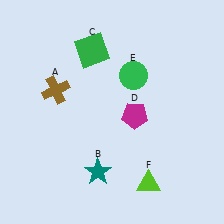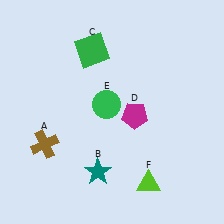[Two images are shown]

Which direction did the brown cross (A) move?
The brown cross (A) moved down.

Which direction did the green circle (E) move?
The green circle (E) moved down.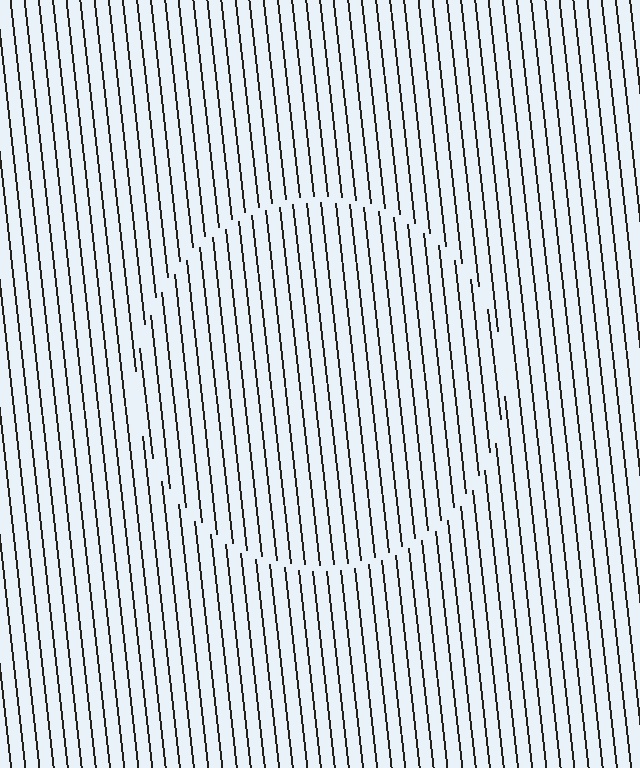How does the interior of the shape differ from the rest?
The interior of the shape contains the same grating, shifted by half a period — the contour is defined by the phase discontinuity where line-ends from the inner and outer gratings abut.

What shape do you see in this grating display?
An illusory circle. The interior of the shape contains the same grating, shifted by half a period — the contour is defined by the phase discontinuity where line-ends from the inner and outer gratings abut.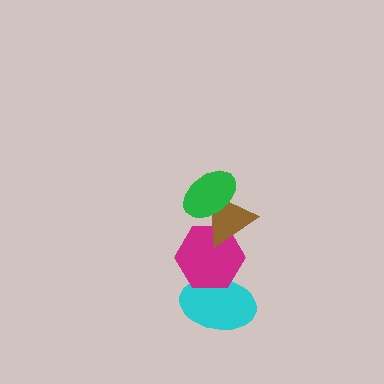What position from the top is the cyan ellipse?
The cyan ellipse is 4th from the top.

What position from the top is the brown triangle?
The brown triangle is 2nd from the top.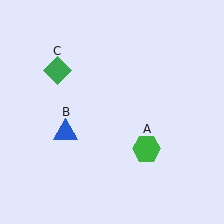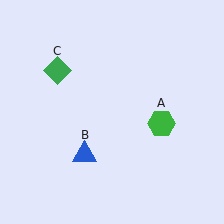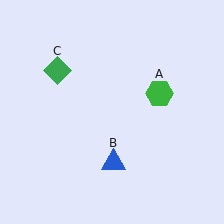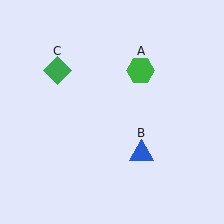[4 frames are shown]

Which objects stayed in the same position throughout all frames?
Green diamond (object C) remained stationary.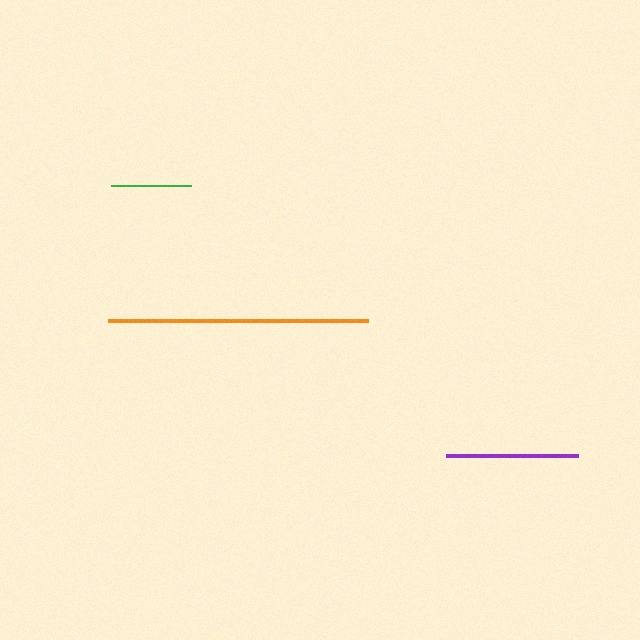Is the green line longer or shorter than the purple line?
The purple line is longer than the green line.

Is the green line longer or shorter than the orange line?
The orange line is longer than the green line.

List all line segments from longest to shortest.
From longest to shortest: orange, purple, green.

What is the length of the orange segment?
The orange segment is approximately 259 pixels long.